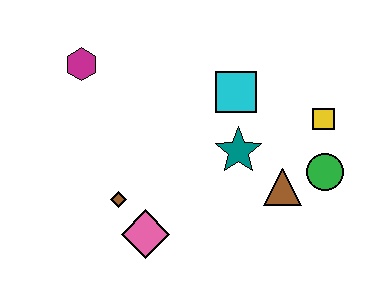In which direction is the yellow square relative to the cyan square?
The yellow square is to the right of the cyan square.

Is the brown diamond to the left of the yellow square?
Yes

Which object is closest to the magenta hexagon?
The brown diamond is closest to the magenta hexagon.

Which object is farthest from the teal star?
The magenta hexagon is farthest from the teal star.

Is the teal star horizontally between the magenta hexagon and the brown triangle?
Yes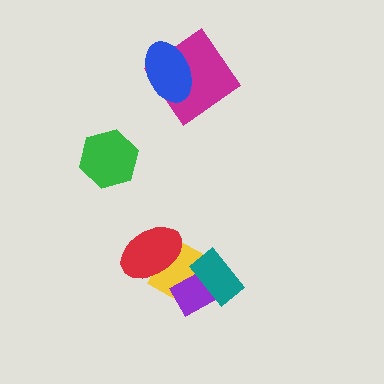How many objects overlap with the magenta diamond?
1 object overlaps with the magenta diamond.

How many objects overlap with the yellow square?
3 objects overlap with the yellow square.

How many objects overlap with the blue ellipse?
1 object overlaps with the blue ellipse.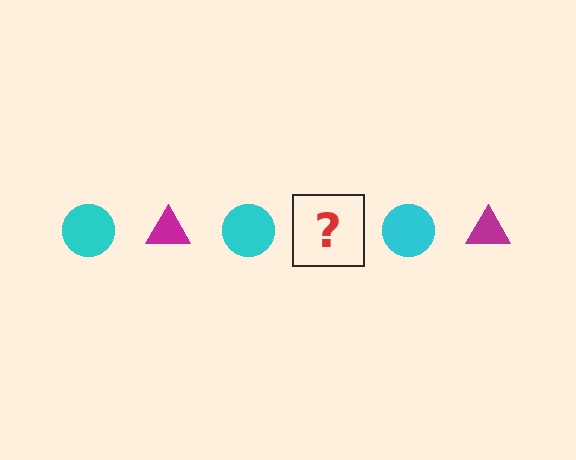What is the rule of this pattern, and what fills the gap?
The rule is that the pattern alternates between cyan circle and magenta triangle. The gap should be filled with a magenta triangle.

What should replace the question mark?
The question mark should be replaced with a magenta triangle.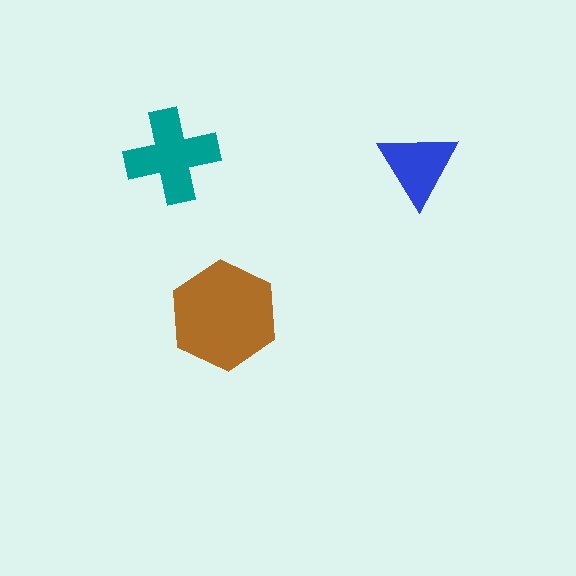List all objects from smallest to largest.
The blue triangle, the teal cross, the brown hexagon.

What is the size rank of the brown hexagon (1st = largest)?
1st.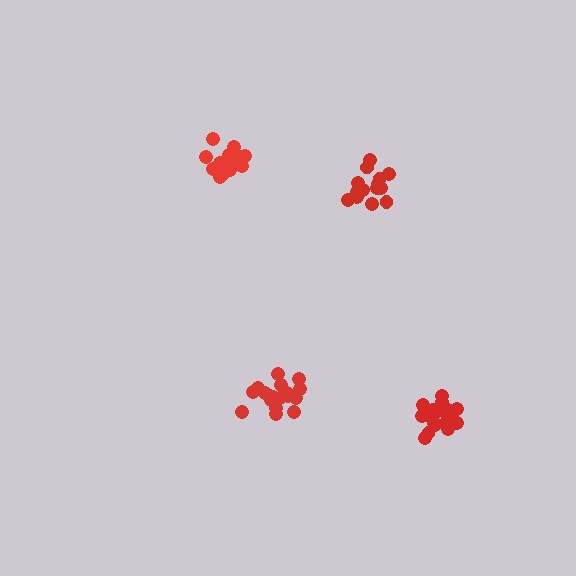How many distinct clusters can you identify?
There are 4 distinct clusters.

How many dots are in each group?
Group 1: 16 dots, Group 2: 19 dots, Group 3: 14 dots, Group 4: 18 dots (67 total).